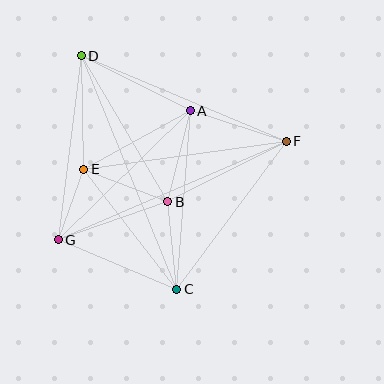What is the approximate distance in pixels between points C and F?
The distance between C and F is approximately 184 pixels.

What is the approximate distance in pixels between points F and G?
The distance between F and G is approximately 248 pixels.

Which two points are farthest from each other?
Points C and D are farthest from each other.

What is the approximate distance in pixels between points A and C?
The distance between A and C is approximately 179 pixels.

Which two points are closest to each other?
Points E and G are closest to each other.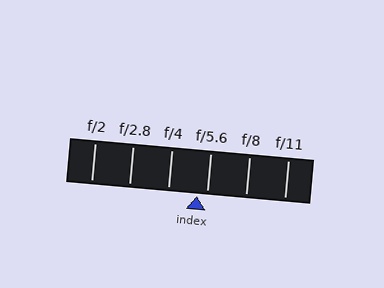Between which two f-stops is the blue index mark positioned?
The index mark is between f/4 and f/5.6.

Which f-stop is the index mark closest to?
The index mark is closest to f/5.6.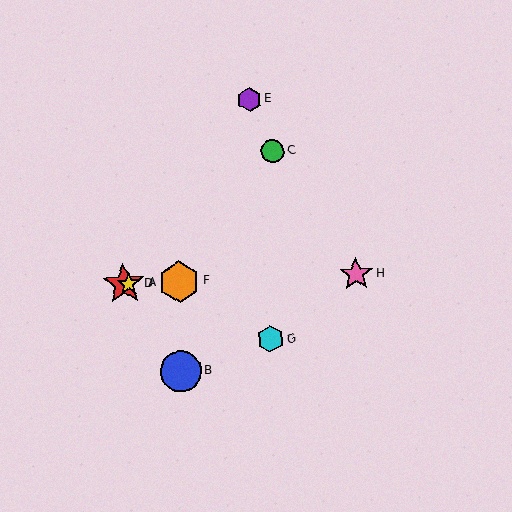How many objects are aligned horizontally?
4 objects (A, D, F, H) are aligned horizontally.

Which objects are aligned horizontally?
Objects A, D, F, H are aligned horizontally.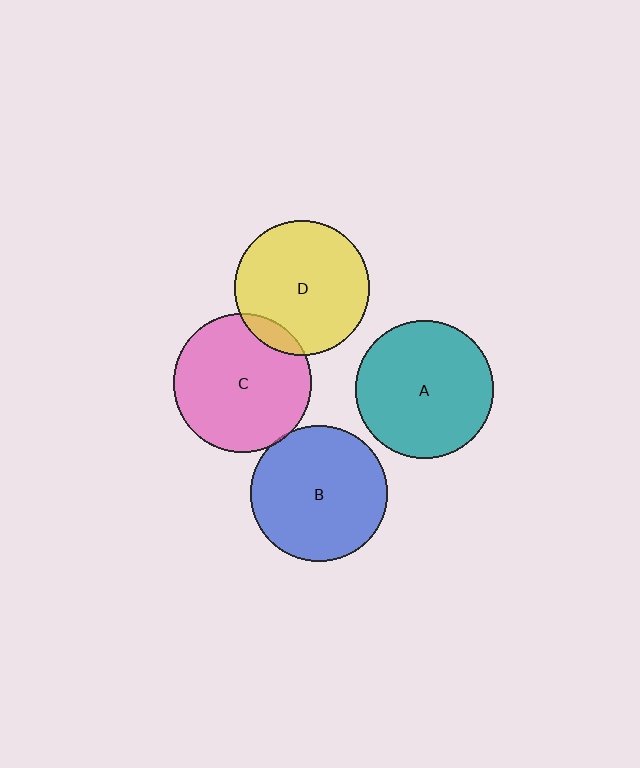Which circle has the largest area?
Circle A (teal).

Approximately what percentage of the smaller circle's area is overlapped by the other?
Approximately 5%.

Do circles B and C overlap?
Yes.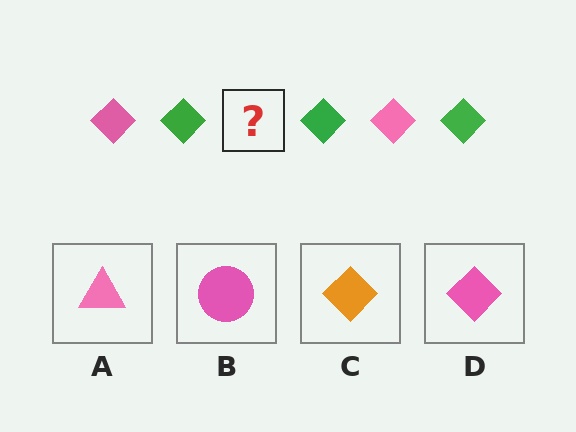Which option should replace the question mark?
Option D.